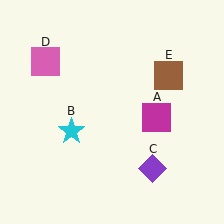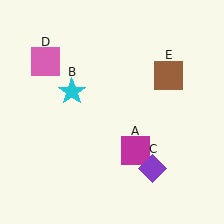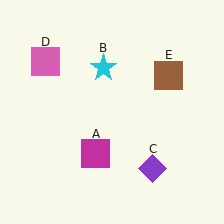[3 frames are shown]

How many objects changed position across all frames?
2 objects changed position: magenta square (object A), cyan star (object B).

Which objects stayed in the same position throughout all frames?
Purple diamond (object C) and pink square (object D) and brown square (object E) remained stationary.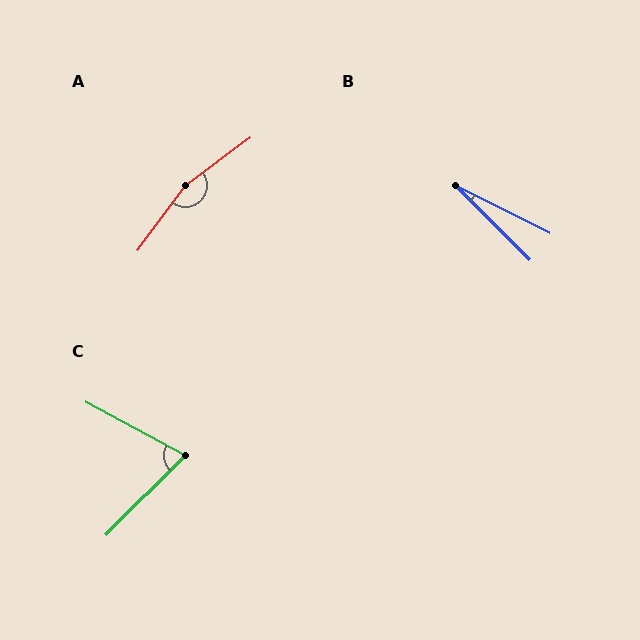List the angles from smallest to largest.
B (18°), C (73°), A (163°).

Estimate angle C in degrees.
Approximately 73 degrees.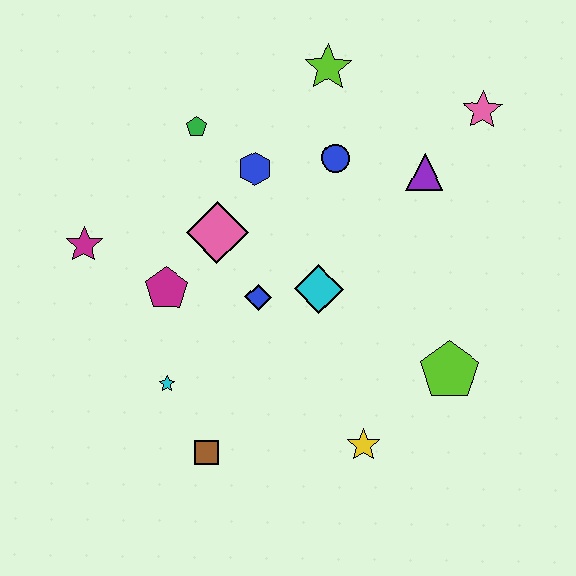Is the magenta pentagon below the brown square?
No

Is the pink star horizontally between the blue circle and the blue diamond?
No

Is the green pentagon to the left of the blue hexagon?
Yes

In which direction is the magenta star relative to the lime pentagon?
The magenta star is to the left of the lime pentagon.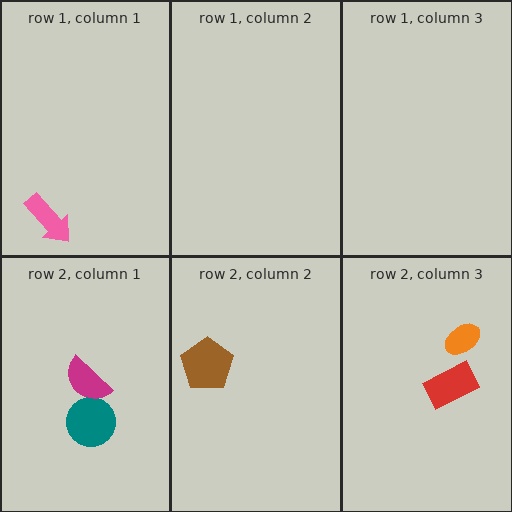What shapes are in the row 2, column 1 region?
The teal circle, the magenta semicircle.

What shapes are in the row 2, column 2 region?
The brown pentagon.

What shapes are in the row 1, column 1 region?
The pink arrow.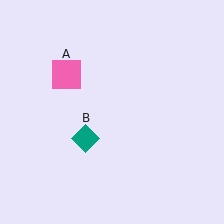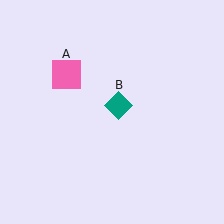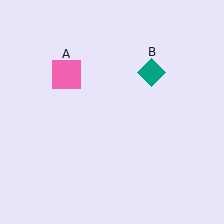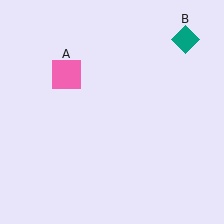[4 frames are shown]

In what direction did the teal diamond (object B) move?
The teal diamond (object B) moved up and to the right.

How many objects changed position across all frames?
1 object changed position: teal diamond (object B).